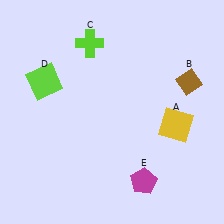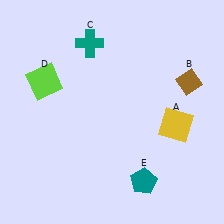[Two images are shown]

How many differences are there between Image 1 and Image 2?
There are 2 differences between the two images.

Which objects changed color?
C changed from lime to teal. E changed from magenta to teal.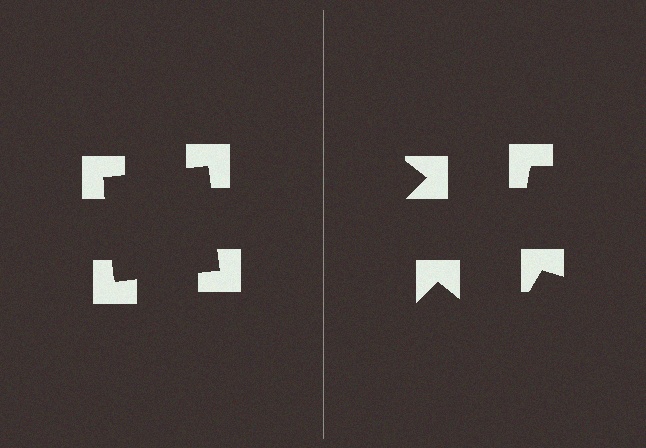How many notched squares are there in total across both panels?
8 — 4 on each side.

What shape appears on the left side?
An illusory square.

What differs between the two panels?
The notched squares are positioned identically on both sides; only the wedge orientations differ. On the left they align to a square; on the right they are misaligned.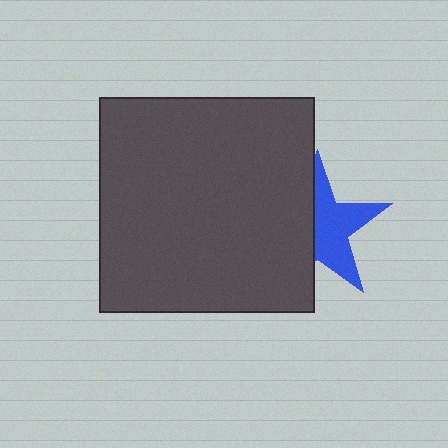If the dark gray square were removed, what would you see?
You would see the complete blue star.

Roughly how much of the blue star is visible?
About half of it is visible (roughly 53%).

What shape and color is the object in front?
The object in front is a dark gray square.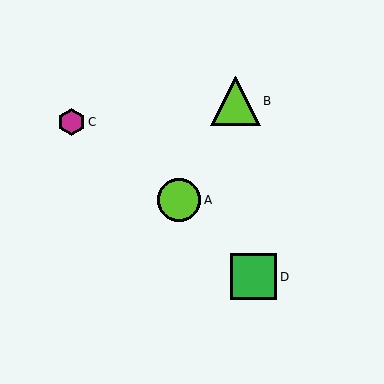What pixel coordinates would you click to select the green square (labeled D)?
Click at (254, 277) to select the green square D.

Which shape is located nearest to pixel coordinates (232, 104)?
The lime triangle (labeled B) at (236, 101) is nearest to that location.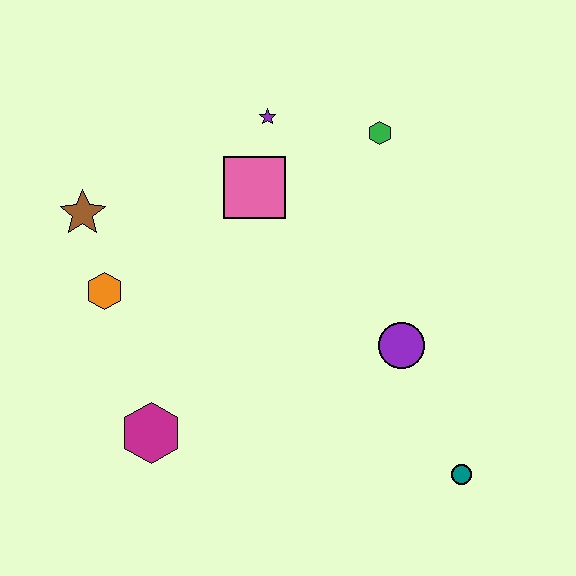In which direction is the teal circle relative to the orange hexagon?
The teal circle is to the right of the orange hexagon.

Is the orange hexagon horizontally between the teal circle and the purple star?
No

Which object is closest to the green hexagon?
The purple star is closest to the green hexagon.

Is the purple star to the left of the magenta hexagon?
No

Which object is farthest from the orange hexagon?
The teal circle is farthest from the orange hexagon.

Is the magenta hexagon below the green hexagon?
Yes